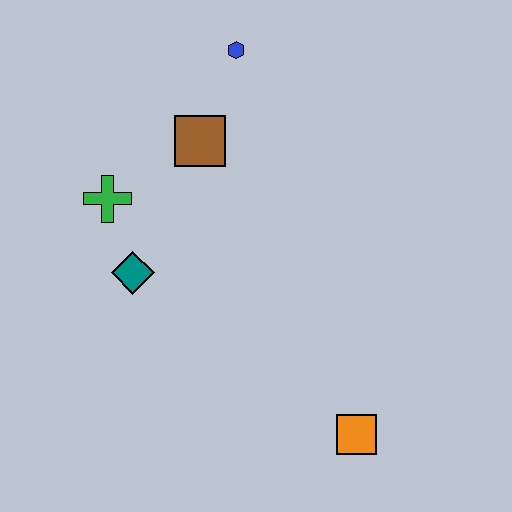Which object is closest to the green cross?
The teal diamond is closest to the green cross.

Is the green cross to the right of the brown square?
No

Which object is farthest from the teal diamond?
The orange square is farthest from the teal diamond.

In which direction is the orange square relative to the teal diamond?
The orange square is to the right of the teal diamond.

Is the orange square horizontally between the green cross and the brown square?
No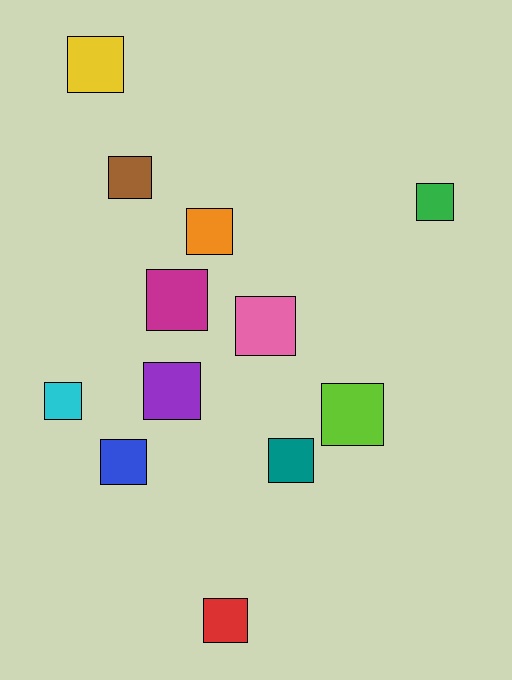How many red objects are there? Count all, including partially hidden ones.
There is 1 red object.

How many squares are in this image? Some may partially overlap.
There are 12 squares.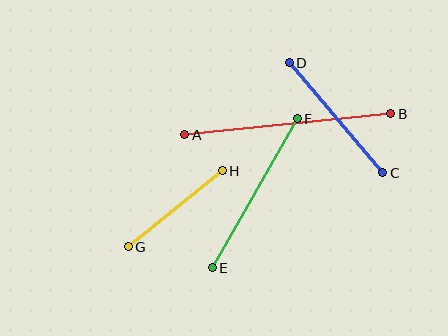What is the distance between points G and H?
The distance is approximately 121 pixels.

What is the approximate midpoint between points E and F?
The midpoint is at approximately (255, 193) pixels.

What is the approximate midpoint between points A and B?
The midpoint is at approximately (288, 124) pixels.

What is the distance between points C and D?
The distance is approximately 144 pixels.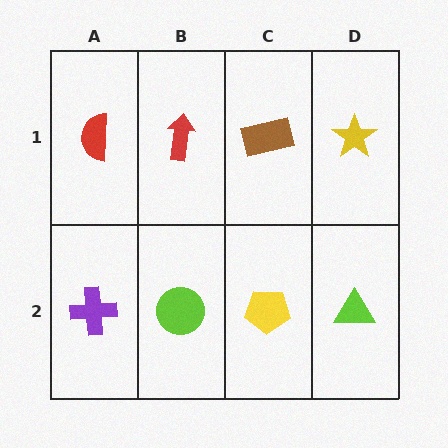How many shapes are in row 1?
4 shapes.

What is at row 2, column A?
A purple cross.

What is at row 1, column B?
A red arrow.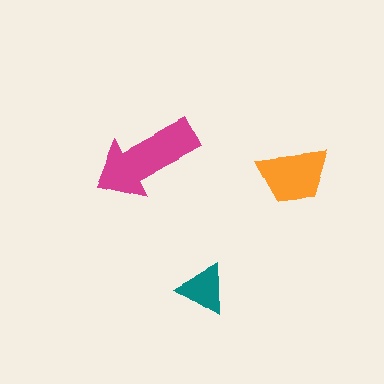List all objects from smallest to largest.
The teal triangle, the orange trapezoid, the magenta arrow.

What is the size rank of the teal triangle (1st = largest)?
3rd.